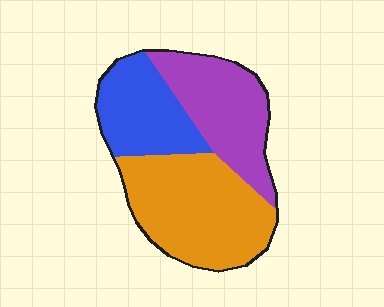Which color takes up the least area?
Blue, at roughly 25%.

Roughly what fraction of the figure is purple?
Purple takes up between a quarter and a half of the figure.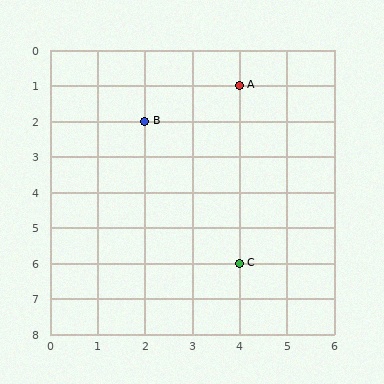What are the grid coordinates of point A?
Point A is at grid coordinates (4, 1).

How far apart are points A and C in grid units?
Points A and C are 5 rows apart.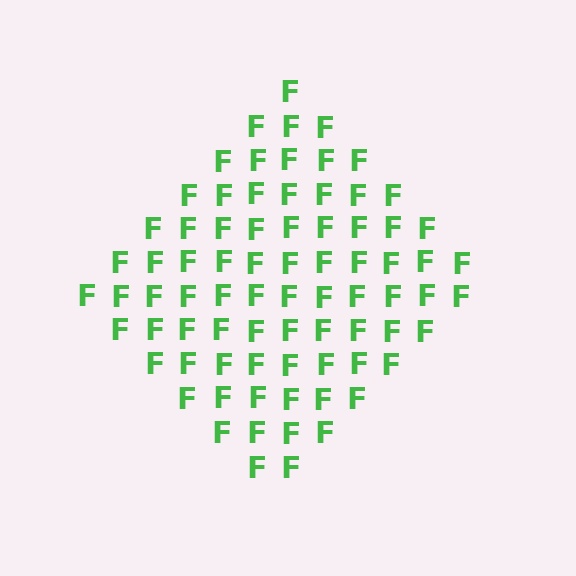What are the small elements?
The small elements are letter F's.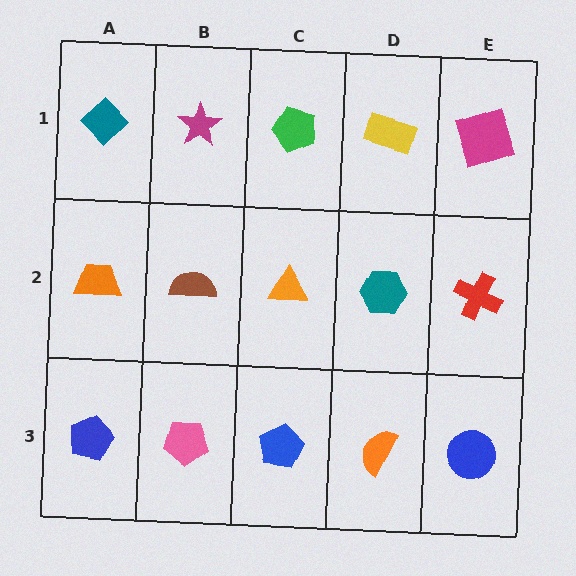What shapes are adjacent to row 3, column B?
A brown semicircle (row 2, column B), a blue pentagon (row 3, column A), a blue pentagon (row 3, column C).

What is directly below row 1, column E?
A red cross.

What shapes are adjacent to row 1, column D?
A teal hexagon (row 2, column D), a green pentagon (row 1, column C), a magenta square (row 1, column E).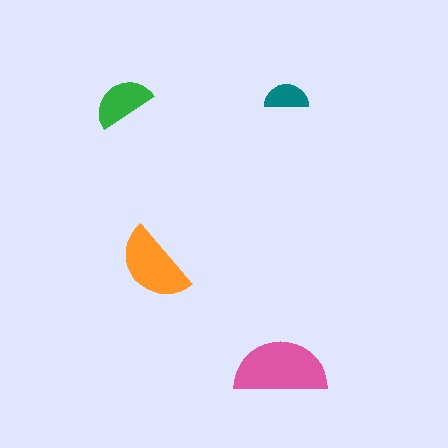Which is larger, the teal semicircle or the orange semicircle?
The orange one.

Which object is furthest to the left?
The green semicircle is leftmost.